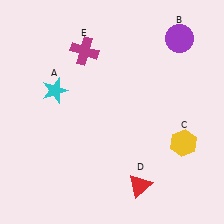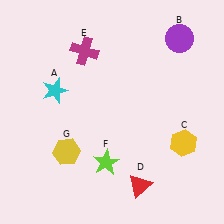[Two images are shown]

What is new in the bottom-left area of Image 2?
A lime star (F) was added in the bottom-left area of Image 2.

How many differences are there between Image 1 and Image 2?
There are 2 differences between the two images.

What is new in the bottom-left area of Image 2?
A yellow hexagon (G) was added in the bottom-left area of Image 2.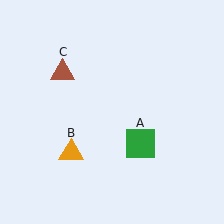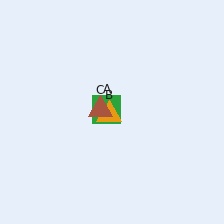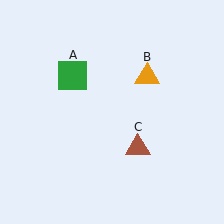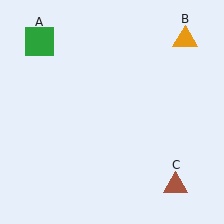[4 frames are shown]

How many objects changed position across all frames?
3 objects changed position: green square (object A), orange triangle (object B), brown triangle (object C).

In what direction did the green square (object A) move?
The green square (object A) moved up and to the left.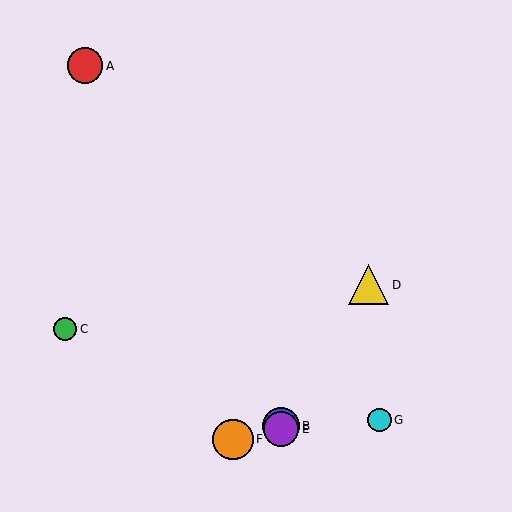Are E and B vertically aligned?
Yes, both are at x≈281.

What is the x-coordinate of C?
Object C is at x≈65.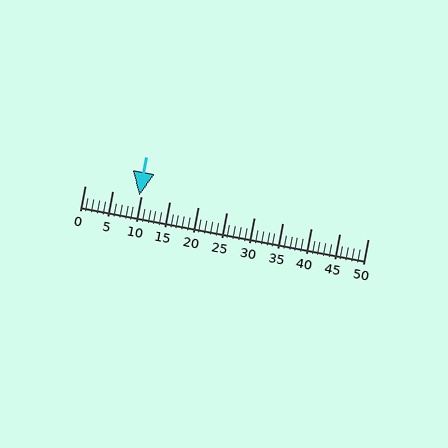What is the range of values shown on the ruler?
The ruler shows values from 0 to 50.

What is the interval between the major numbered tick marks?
The major tick marks are spaced 5 units apart.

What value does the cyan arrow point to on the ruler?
The cyan arrow points to approximately 10.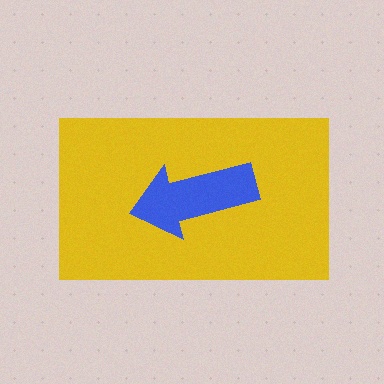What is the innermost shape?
The blue arrow.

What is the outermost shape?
The yellow rectangle.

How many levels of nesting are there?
2.